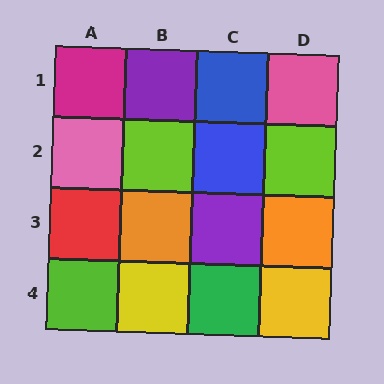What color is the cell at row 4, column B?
Yellow.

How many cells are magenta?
1 cell is magenta.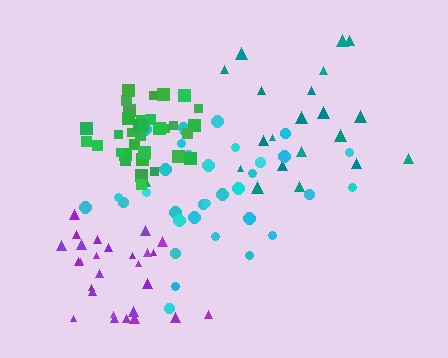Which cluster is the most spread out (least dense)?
Teal.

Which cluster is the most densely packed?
Green.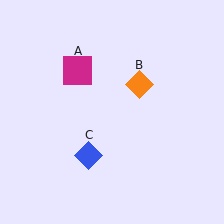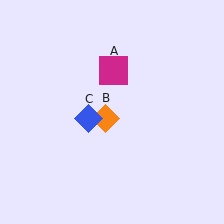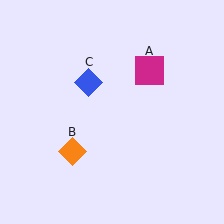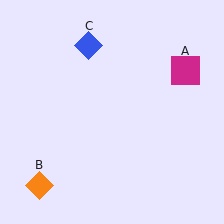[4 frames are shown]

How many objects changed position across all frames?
3 objects changed position: magenta square (object A), orange diamond (object B), blue diamond (object C).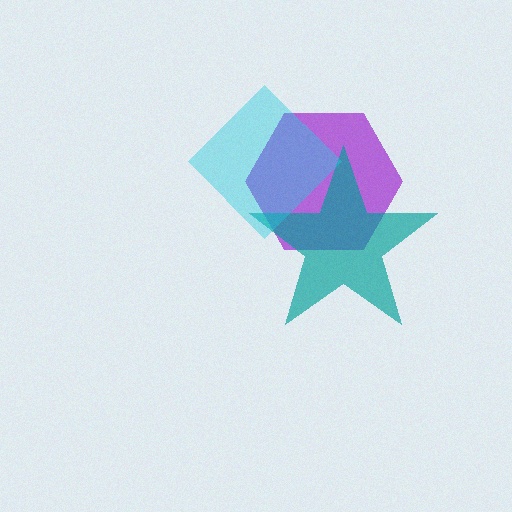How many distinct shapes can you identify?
There are 3 distinct shapes: a purple hexagon, a teal star, a cyan diamond.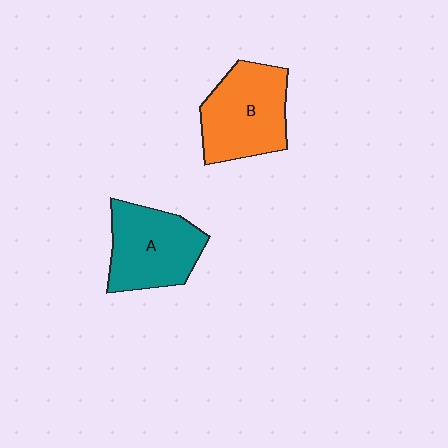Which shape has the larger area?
Shape B (orange).